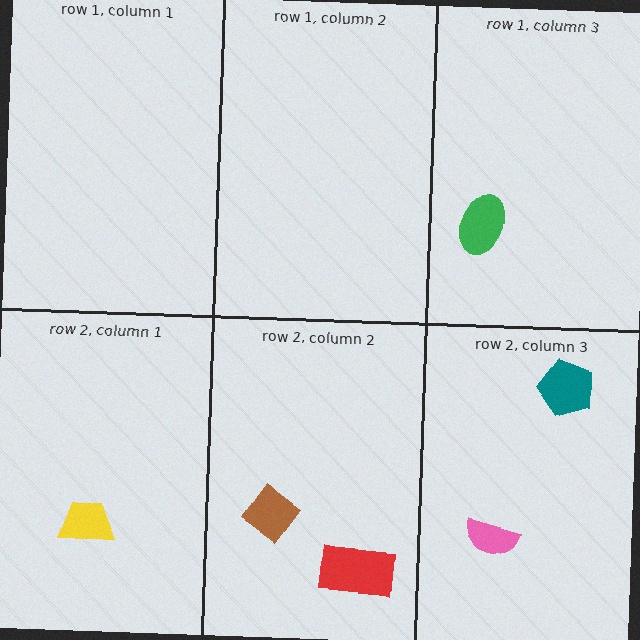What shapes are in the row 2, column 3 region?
The pink semicircle, the teal pentagon.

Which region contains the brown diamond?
The row 2, column 2 region.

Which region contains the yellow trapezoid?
The row 2, column 1 region.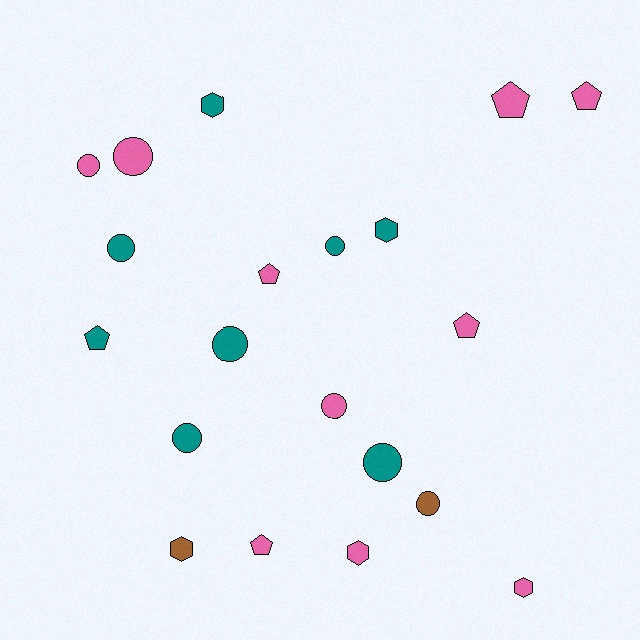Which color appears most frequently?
Pink, with 10 objects.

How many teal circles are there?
There are 5 teal circles.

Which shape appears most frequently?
Circle, with 9 objects.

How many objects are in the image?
There are 20 objects.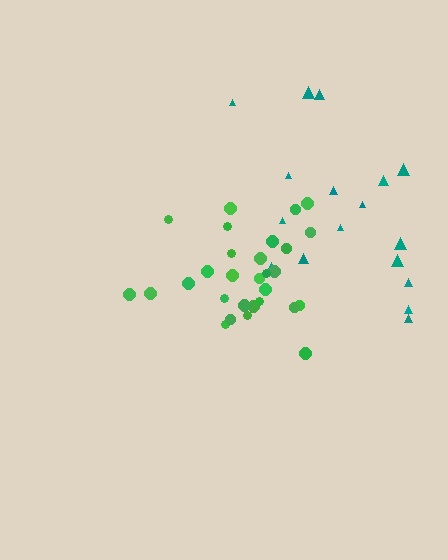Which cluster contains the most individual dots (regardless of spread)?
Green (29).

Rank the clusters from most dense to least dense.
green, teal.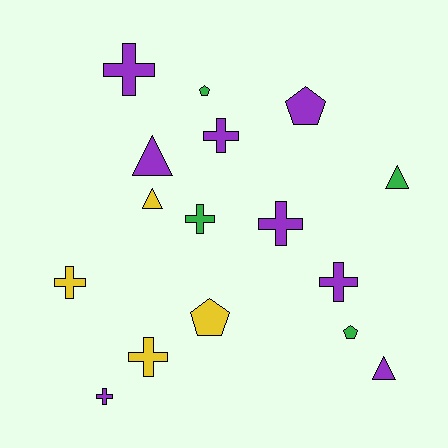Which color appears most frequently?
Purple, with 8 objects.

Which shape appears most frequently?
Cross, with 8 objects.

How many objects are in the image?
There are 16 objects.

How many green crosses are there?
There is 1 green cross.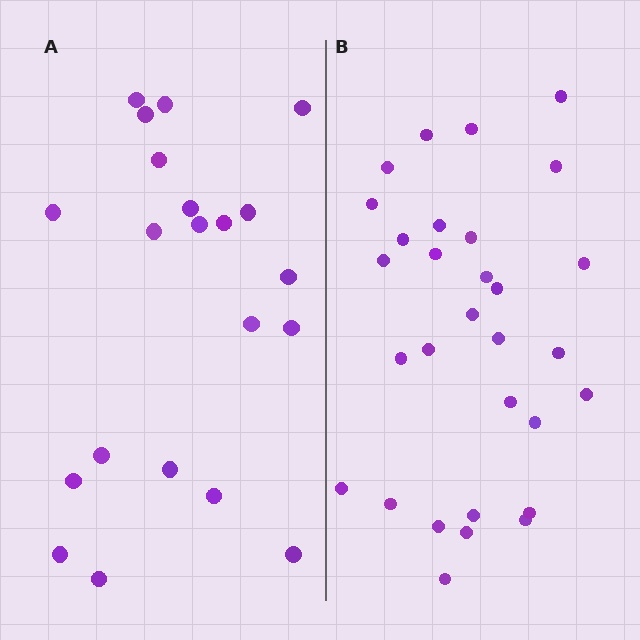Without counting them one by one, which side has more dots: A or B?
Region B (the right region) has more dots.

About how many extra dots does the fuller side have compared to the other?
Region B has roughly 8 or so more dots than region A.